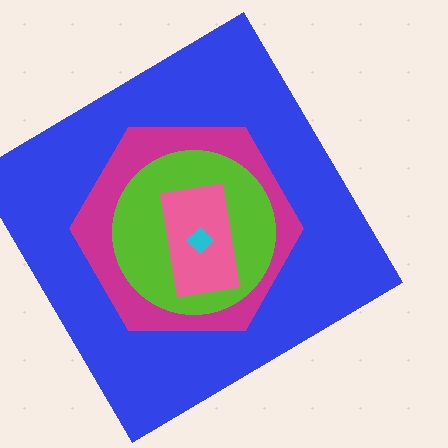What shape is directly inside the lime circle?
The pink rectangle.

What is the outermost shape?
The blue diamond.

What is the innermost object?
The cyan diamond.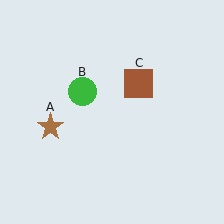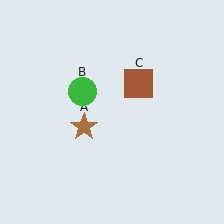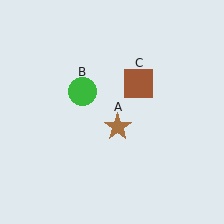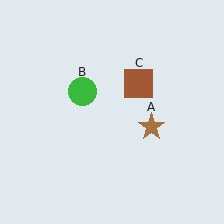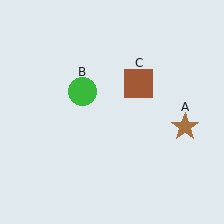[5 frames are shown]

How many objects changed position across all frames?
1 object changed position: brown star (object A).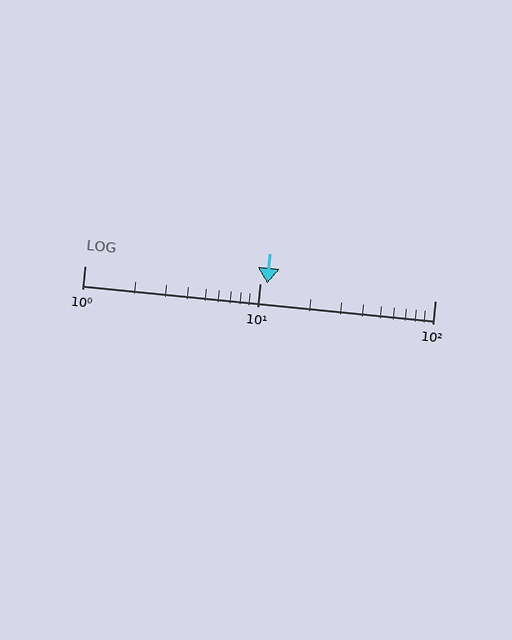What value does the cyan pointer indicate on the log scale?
The pointer indicates approximately 11.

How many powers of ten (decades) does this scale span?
The scale spans 2 decades, from 1 to 100.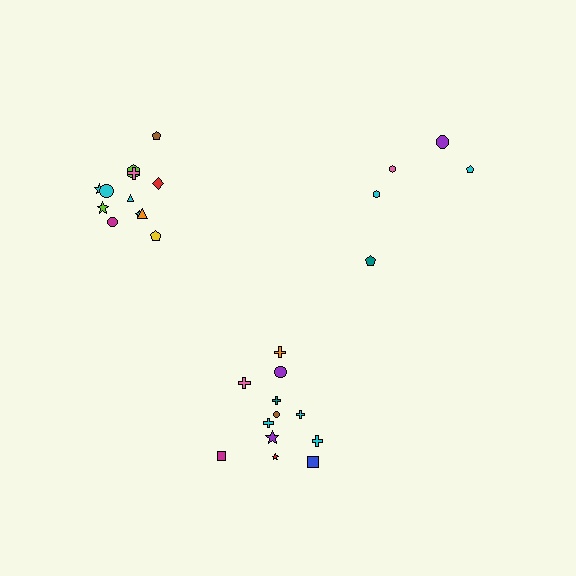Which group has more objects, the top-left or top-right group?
The top-left group.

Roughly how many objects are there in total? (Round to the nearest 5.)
Roughly 30 objects in total.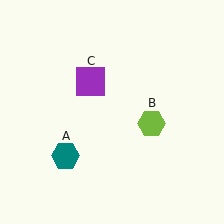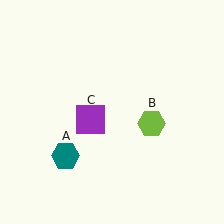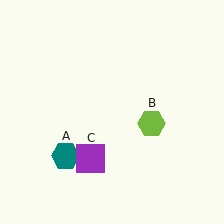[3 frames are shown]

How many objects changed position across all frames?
1 object changed position: purple square (object C).